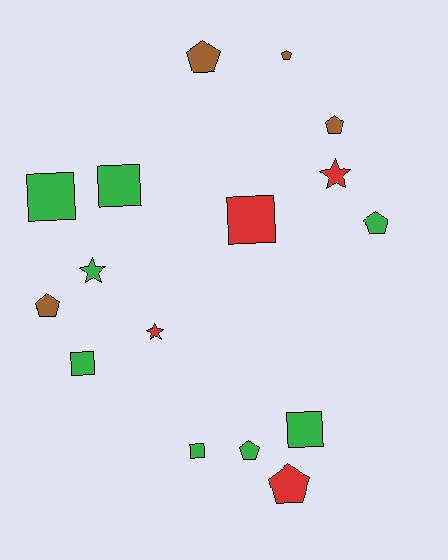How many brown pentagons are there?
There are 4 brown pentagons.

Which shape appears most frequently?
Pentagon, with 7 objects.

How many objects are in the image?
There are 16 objects.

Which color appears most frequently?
Green, with 8 objects.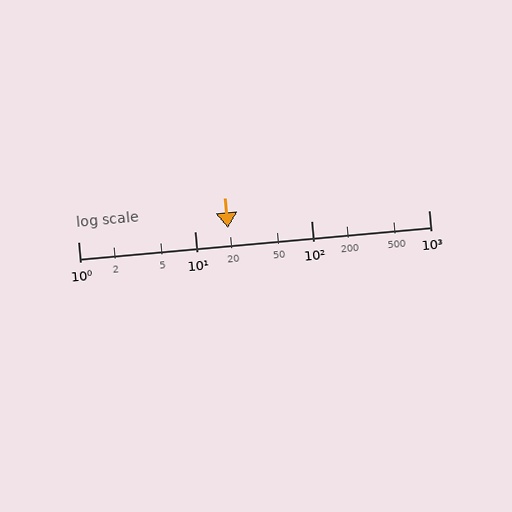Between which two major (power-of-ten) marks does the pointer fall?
The pointer is between 10 and 100.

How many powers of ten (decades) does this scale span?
The scale spans 3 decades, from 1 to 1000.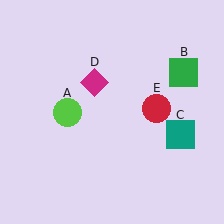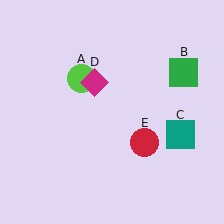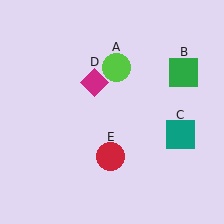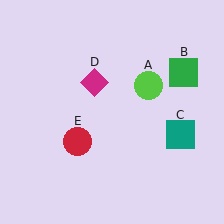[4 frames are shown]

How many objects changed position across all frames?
2 objects changed position: lime circle (object A), red circle (object E).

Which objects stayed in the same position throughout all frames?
Green square (object B) and teal square (object C) and magenta diamond (object D) remained stationary.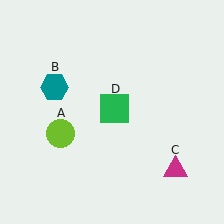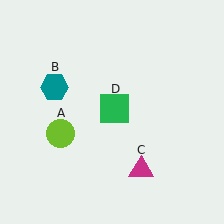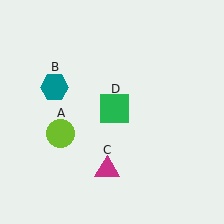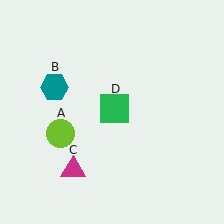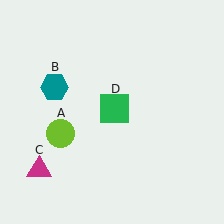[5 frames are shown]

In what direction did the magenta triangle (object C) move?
The magenta triangle (object C) moved left.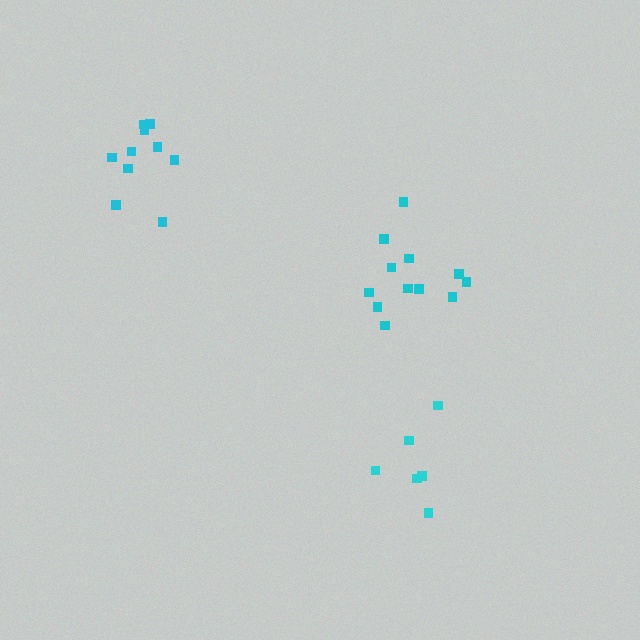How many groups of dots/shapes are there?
There are 3 groups.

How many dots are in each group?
Group 1: 12 dots, Group 2: 6 dots, Group 3: 10 dots (28 total).